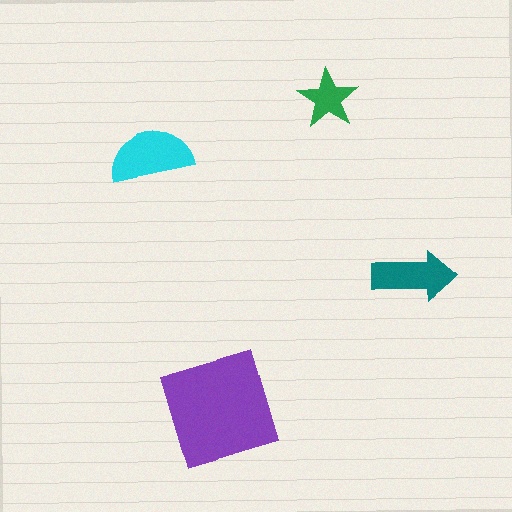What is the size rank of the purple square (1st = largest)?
1st.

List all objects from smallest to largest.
The green star, the teal arrow, the cyan semicircle, the purple square.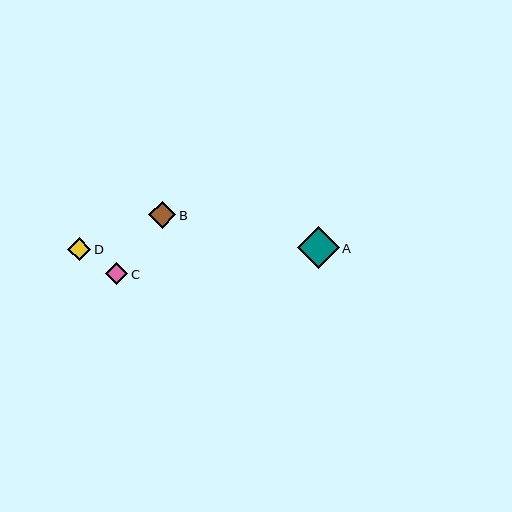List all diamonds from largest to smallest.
From largest to smallest: A, B, D, C.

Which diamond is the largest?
Diamond A is the largest with a size of approximately 42 pixels.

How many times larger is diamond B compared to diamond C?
Diamond B is approximately 1.2 times the size of diamond C.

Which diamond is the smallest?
Diamond C is the smallest with a size of approximately 22 pixels.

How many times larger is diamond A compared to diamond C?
Diamond A is approximately 1.9 times the size of diamond C.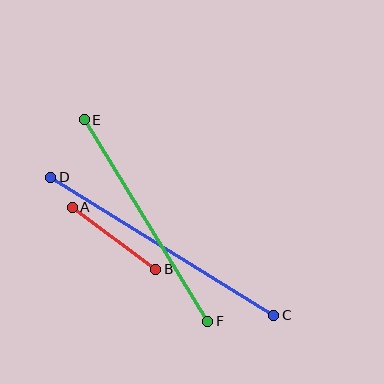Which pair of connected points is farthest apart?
Points C and D are farthest apart.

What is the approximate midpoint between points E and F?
The midpoint is at approximately (146, 221) pixels.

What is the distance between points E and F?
The distance is approximately 236 pixels.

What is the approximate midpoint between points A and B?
The midpoint is at approximately (114, 238) pixels.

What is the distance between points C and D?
The distance is approximately 263 pixels.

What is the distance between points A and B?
The distance is approximately 104 pixels.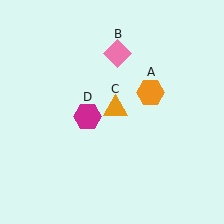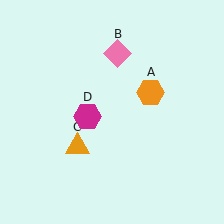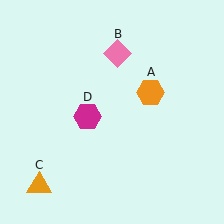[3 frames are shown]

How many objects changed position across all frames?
1 object changed position: orange triangle (object C).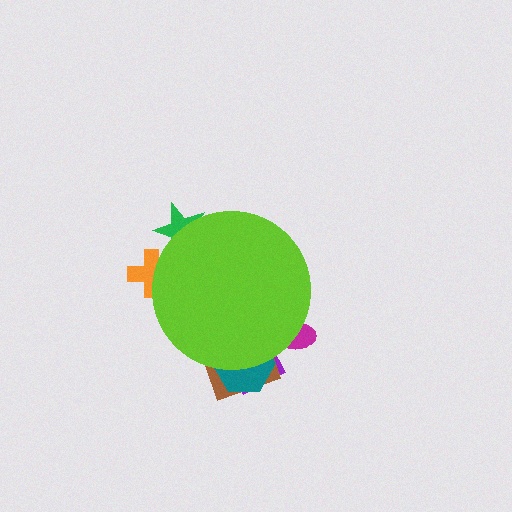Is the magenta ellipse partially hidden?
Yes, the magenta ellipse is partially hidden behind the lime circle.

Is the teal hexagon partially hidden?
Yes, the teal hexagon is partially hidden behind the lime circle.